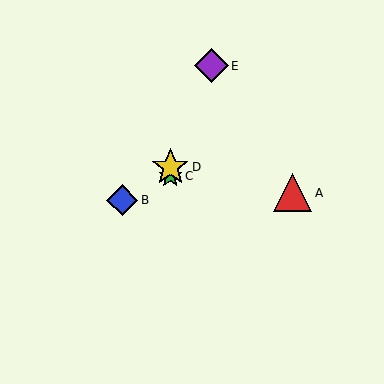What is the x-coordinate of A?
Object A is at x≈293.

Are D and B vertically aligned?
No, D is at x≈170 and B is at x≈122.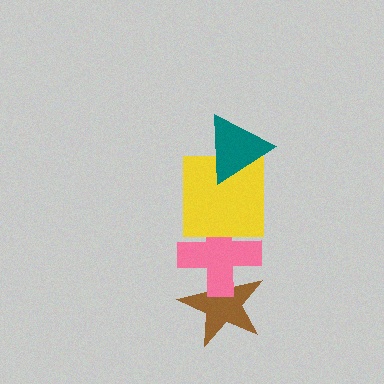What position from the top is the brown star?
The brown star is 4th from the top.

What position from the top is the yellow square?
The yellow square is 2nd from the top.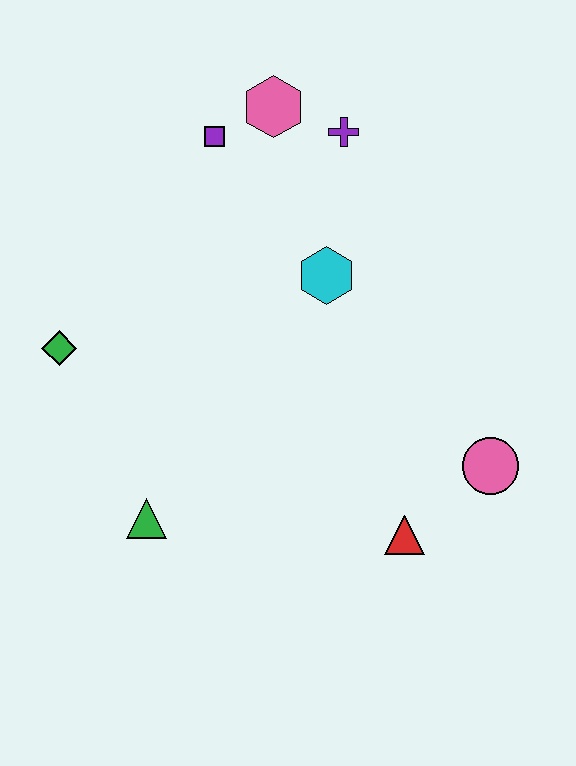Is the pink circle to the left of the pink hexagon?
No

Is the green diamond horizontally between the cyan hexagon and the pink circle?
No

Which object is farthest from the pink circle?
The green diamond is farthest from the pink circle.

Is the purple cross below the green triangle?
No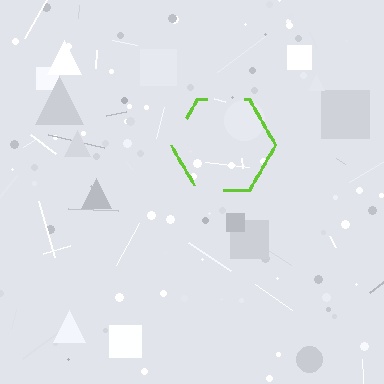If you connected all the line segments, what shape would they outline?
They would outline a hexagon.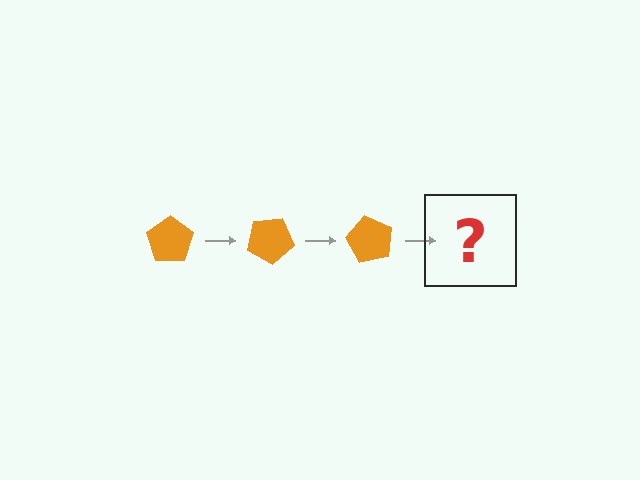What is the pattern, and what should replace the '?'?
The pattern is that the pentagon rotates 30 degrees each step. The '?' should be an orange pentagon rotated 90 degrees.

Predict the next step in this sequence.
The next step is an orange pentagon rotated 90 degrees.